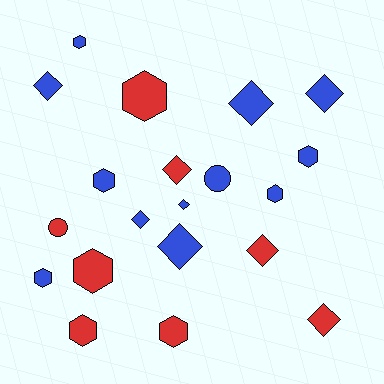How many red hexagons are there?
There are 4 red hexagons.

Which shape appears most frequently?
Hexagon, with 9 objects.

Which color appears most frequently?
Blue, with 12 objects.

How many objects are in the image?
There are 20 objects.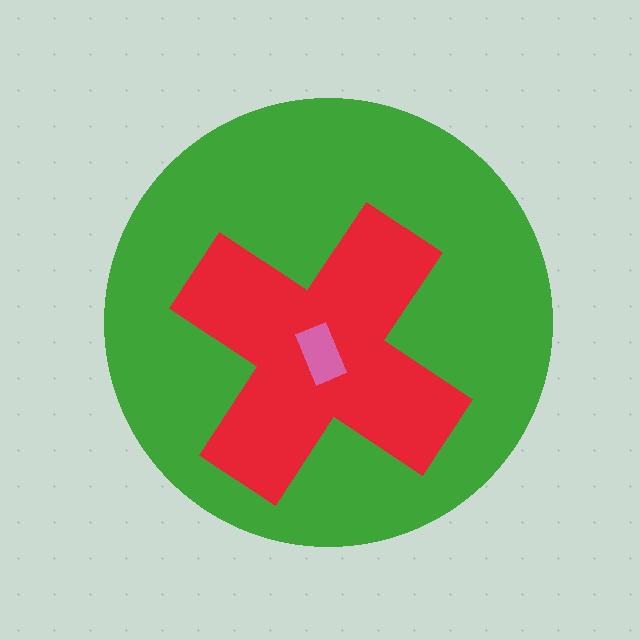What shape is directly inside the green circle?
The red cross.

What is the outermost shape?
The green circle.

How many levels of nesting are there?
3.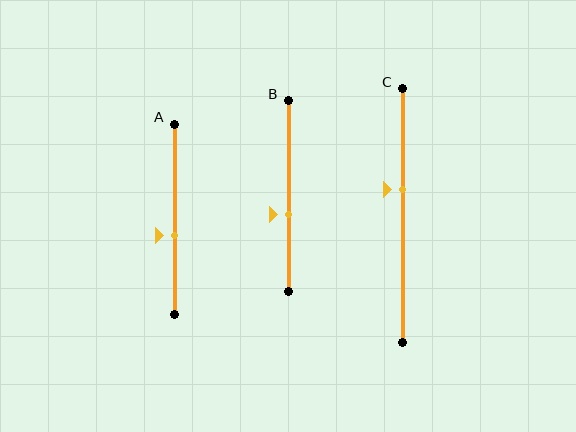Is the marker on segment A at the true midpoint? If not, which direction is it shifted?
No, the marker on segment A is shifted downward by about 8% of the segment length.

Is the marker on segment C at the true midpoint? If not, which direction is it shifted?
No, the marker on segment C is shifted upward by about 10% of the segment length.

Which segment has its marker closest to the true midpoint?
Segment A has its marker closest to the true midpoint.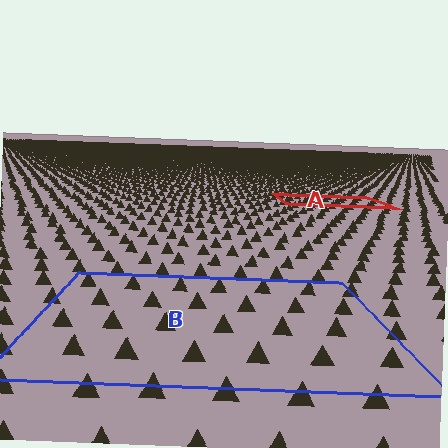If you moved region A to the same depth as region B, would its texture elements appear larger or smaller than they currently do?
They would appear larger. At a closer depth, the same texture elements are projected at a bigger on-screen size.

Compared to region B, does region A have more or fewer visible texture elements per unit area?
Region A has more texture elements per unit area — they are packed more densely because it is farther away.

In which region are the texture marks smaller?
The texture marks are smaller in region A, because it is farther away.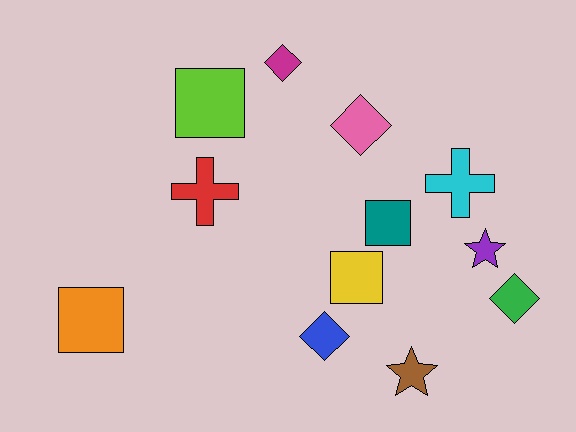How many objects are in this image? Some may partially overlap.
There are 12 objects.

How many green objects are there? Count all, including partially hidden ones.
There is 1 green object.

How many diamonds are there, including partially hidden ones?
There are 4 diamonds.